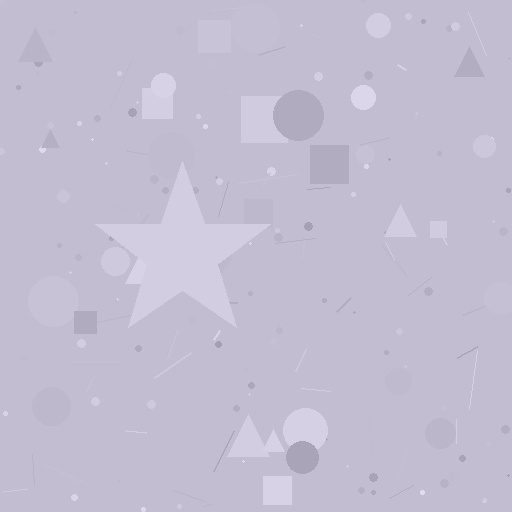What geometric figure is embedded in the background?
A star is embedded in the background.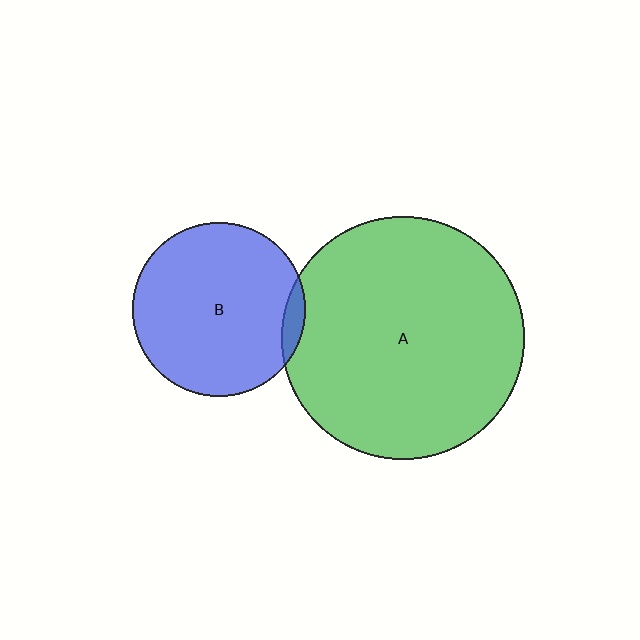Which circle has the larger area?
Circle A (green).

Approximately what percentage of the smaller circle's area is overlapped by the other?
Approximately 5%.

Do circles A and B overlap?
Yes.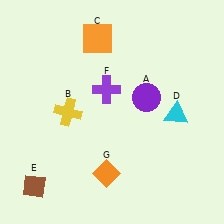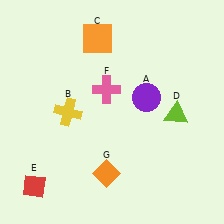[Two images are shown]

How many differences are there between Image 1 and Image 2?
There are 3 differences between the two images.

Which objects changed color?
D changed from cyan to lime. E changed from brown to red. F changed from purple to pink.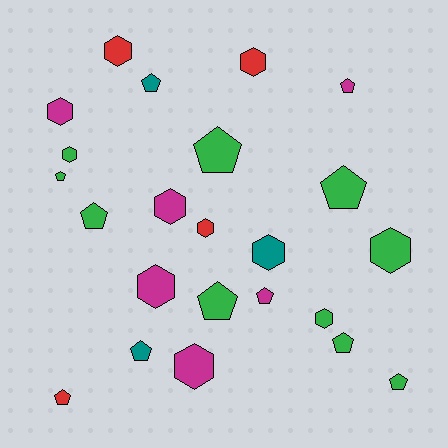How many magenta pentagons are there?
There are 2 magenta pentagons.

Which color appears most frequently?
Green, with 10 objects.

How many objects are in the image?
There are 23 objects.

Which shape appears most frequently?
Pentagon, with 12 objects.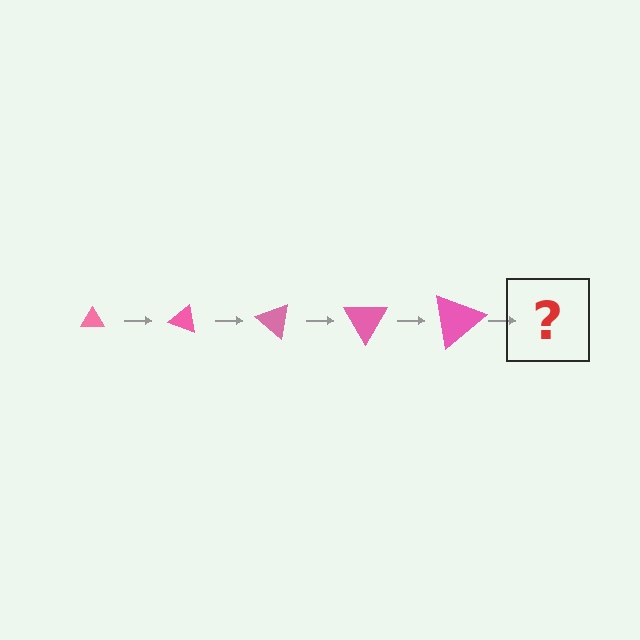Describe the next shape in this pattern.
It should be a triangle, larger than the previous one and rotated 100 degrees from the start.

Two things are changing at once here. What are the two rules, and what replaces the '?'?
The two rules are that the triangle grows larger each step and it rotates 20 degrees each step. The '?' should be a triangle, larger than the previous one and rotated 100 degrees from the start.